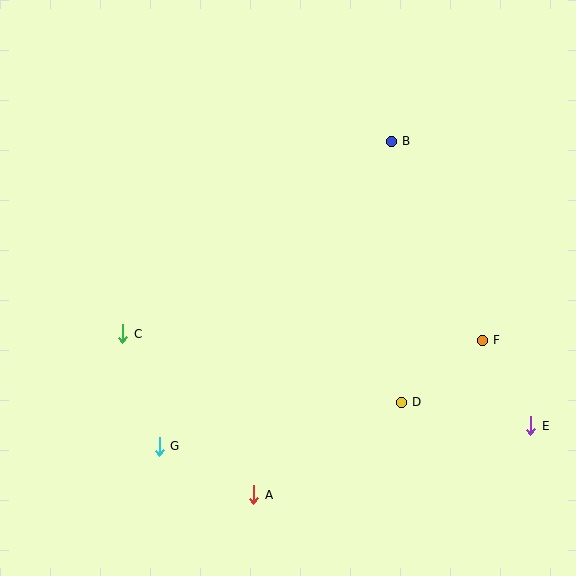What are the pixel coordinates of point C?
Point C is at (123, 334).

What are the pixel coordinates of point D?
Point D is at (401, 402).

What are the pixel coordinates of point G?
Point G is at (159, 446).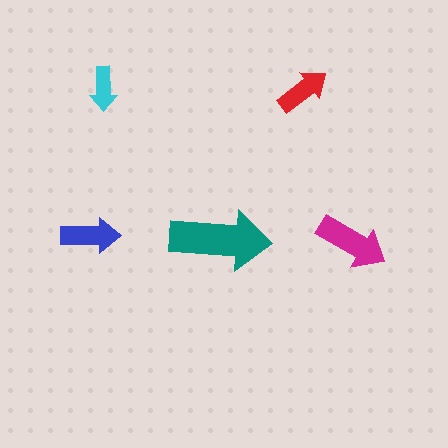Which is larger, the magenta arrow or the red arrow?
The magenta one.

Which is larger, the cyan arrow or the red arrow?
The red one.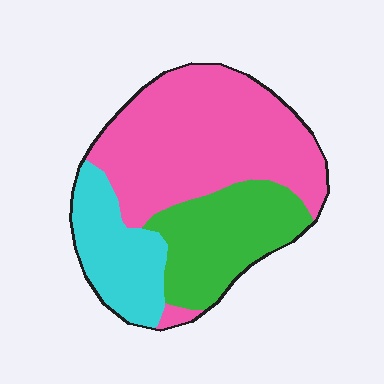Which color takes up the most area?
Pink, at roughly 55%.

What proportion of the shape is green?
Green covers 27% of the shape.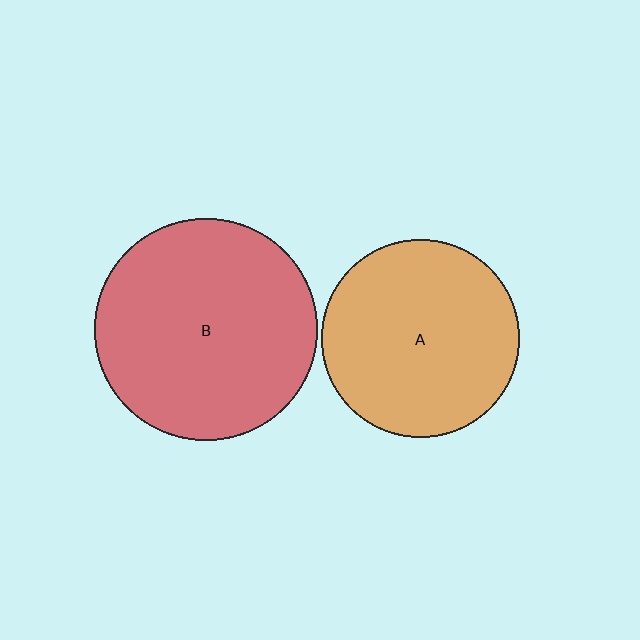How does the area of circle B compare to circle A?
Approximately 1.3 times.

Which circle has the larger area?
Circle B (red).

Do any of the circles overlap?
No, none of the circles overlap.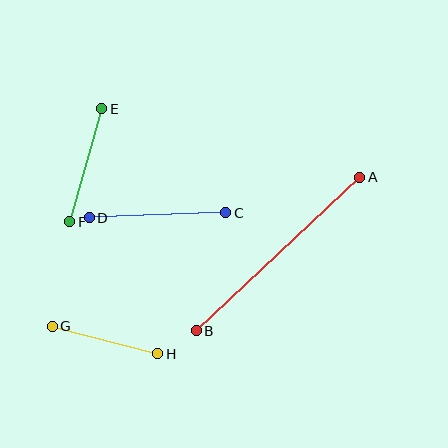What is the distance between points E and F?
The distance is approximately 117 pixels.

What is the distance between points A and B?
The distance is approximately 224 pixels.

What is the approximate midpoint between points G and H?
The midpoint is at approximately (105, 340) pixels.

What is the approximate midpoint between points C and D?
The midpoint is at approximately (157, 215) pixels.